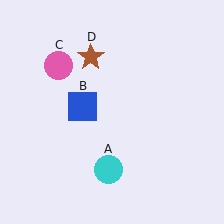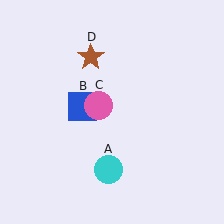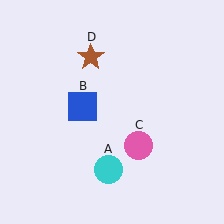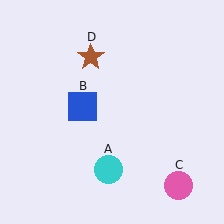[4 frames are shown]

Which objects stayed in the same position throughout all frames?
Cyan circle (object A) and blue square (object B) and brown star (object D) remained stationary.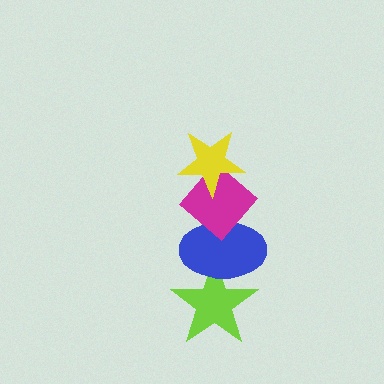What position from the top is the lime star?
The lime star is 4th from the top.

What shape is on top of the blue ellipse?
The magenta diamond is on top of the blue ellipse.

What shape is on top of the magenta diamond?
The yellow star is on top of the magenta diamond.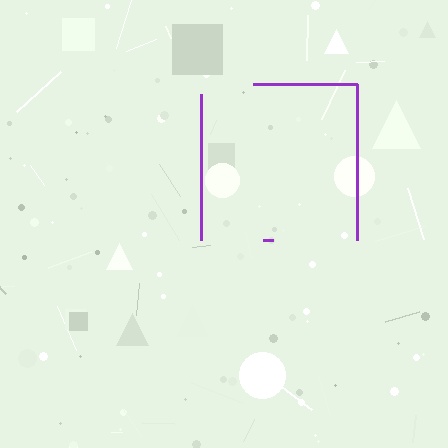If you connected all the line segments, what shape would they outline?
They would outline a square.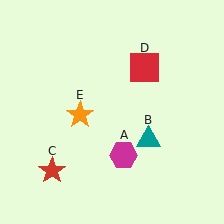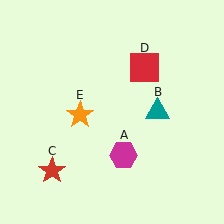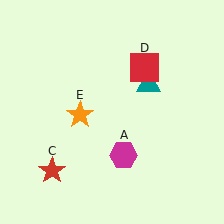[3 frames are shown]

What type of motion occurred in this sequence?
The teal triangle (object B) rotated counterclockwise around the center of the scene.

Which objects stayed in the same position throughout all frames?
Magenta hexagon (object A) and red star (object C) and red square (object D) and orange star (object E) remained stationary.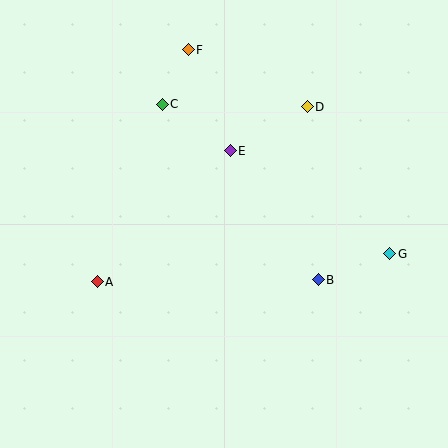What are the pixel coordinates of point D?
Point D is at (307, 107).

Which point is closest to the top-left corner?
Point C is closest to the top-left corner.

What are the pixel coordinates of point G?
Point G is at (390, 254).